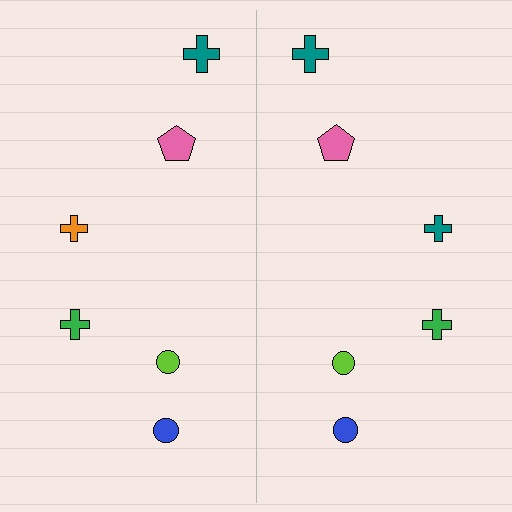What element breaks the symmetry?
The teal cross on the right side breaks the symmetry — its mirror counterpart is orange.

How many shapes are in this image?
There are 12 shapes in this image.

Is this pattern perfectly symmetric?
No, the pattern is not perfectly symmetric. The teal cross on the right side breaks the symmetry — its mirror counterpart is orange.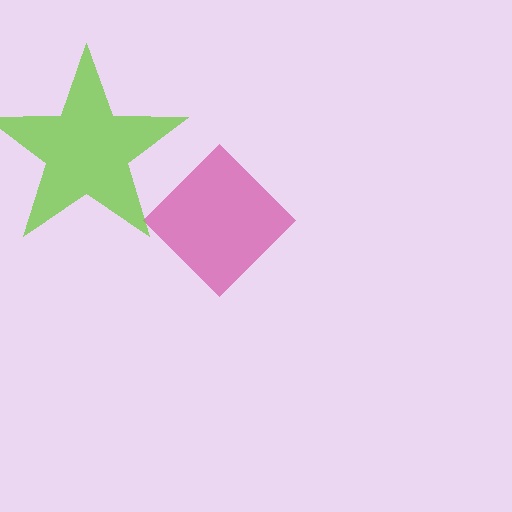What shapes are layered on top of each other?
The layered shapes are: a magenta diamond, a lime star.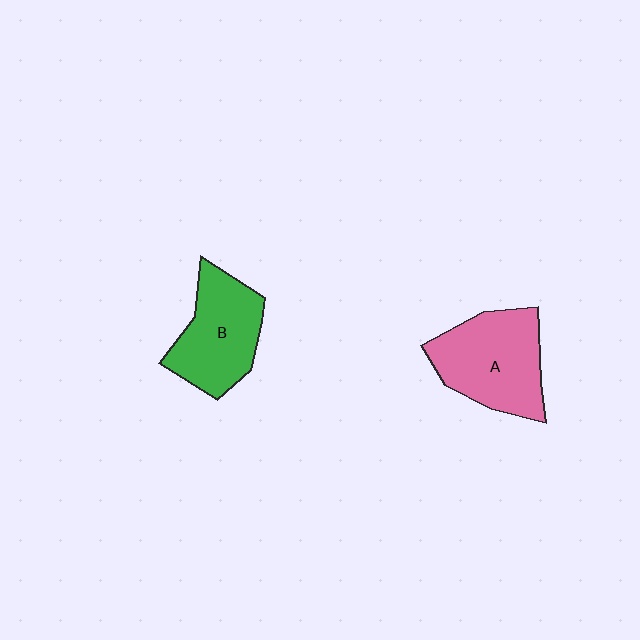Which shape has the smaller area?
Shape B (green).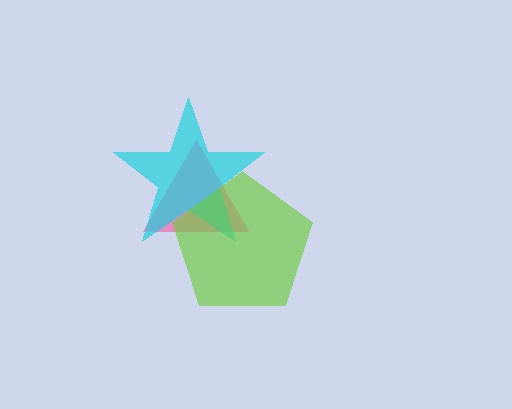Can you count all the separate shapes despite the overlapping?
Yes, there are 3 separate shapes.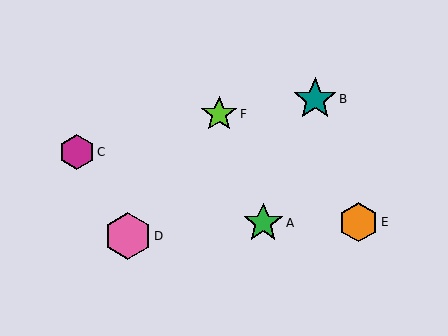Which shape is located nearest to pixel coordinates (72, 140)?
The magenta hexagon (labeled C) at (77, 152) is nearest to that location.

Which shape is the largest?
The pink hexagon (labeled D) is the largest.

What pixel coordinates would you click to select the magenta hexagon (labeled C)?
Click at (77, 152) to select the magenta hexagon C.